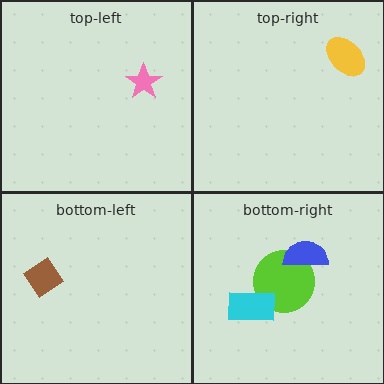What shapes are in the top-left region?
The pink star.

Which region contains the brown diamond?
The bottom-left region.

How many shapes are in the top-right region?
1.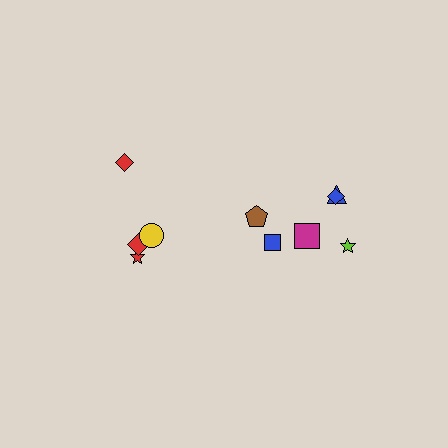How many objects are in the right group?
There are 6 objects.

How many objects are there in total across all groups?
There are 10 objects.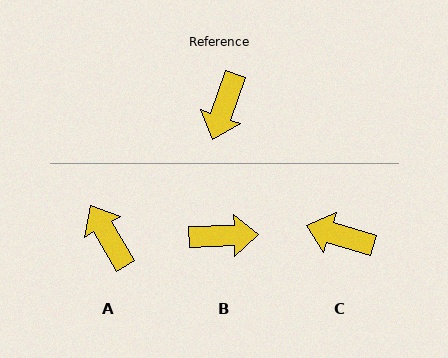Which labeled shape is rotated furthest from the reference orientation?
A, about 130 degrees away.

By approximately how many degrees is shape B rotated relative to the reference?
Approximately 111 degrees counter-clockwise.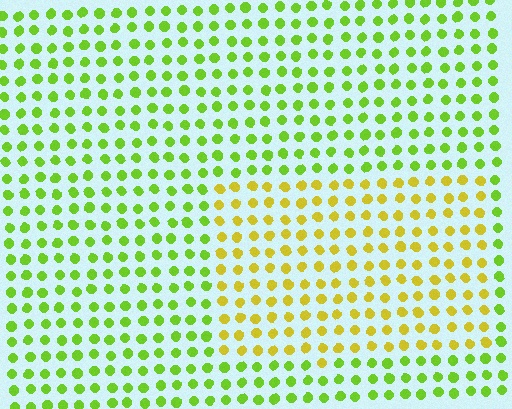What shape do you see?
I see a rectangle.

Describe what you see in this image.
The image is filled with small lime elements in a uniform arrangement. A rectangle-shaped region is visible where the elements are tinted to a slightly different hue, forming a subtle color boundary.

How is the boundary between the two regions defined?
The boundary is defined purely by a slight shift in hue (about 39 degrees). Spacing, size, and orientation are identical on both sides.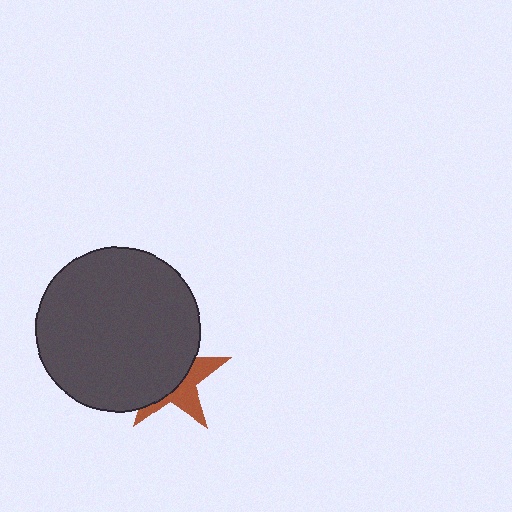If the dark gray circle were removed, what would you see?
You would see the complete brown star.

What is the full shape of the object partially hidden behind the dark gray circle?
The partially hidden object is a brown star.